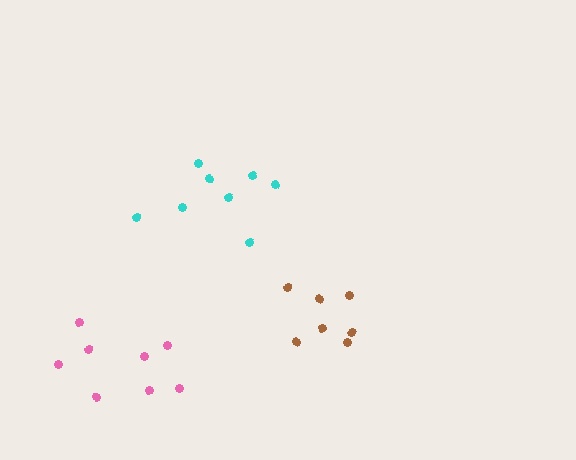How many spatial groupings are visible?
There are 3 spatial groupings.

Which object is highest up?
The cyan cluster is topmost.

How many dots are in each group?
Group 1: 7 dots, Group 2: 8 dots, Group 3: 8 dots (23 total).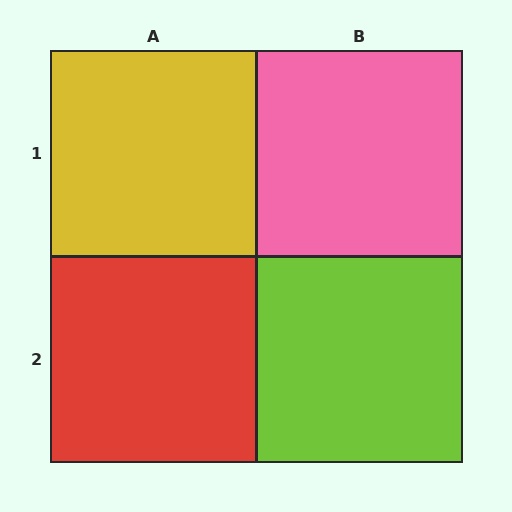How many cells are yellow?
1 cell is yellow.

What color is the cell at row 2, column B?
Lime.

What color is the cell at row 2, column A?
Red.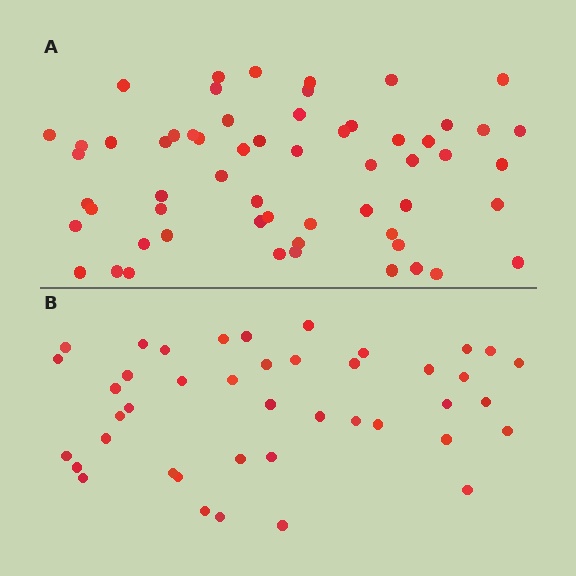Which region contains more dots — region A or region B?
Region A (the top region) has more dots.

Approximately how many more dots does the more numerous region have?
Region A has approximately 15 more dots than region B.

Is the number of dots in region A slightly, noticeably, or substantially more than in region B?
Region A has noticeably more, but not dramatically so. The ratio is roughly 1.4 to 1.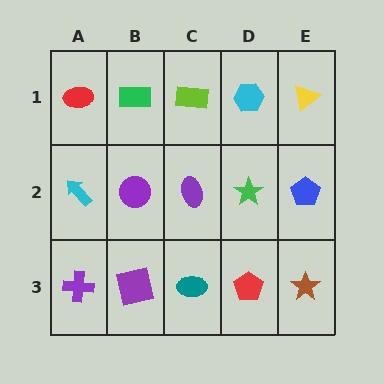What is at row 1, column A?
A red ellipse.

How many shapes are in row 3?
5 shapes.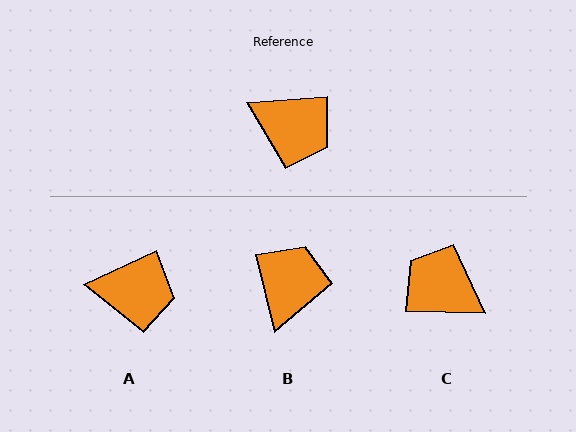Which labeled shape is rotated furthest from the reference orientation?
C, about 174 degrees away.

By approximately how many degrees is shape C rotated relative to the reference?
Approximately 174 degrees counter-clockwise.